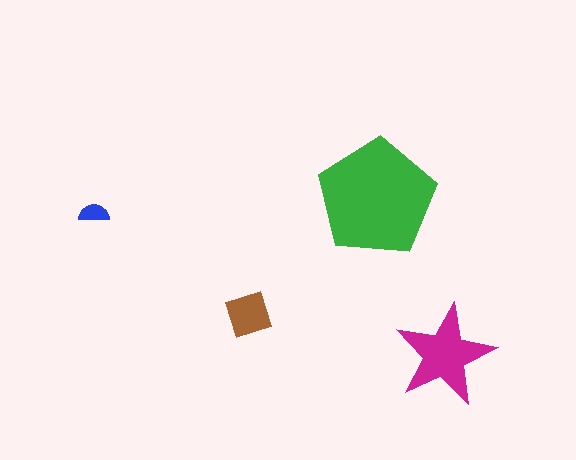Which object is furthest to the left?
The blue semicircle is leftmost.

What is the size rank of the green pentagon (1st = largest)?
1st.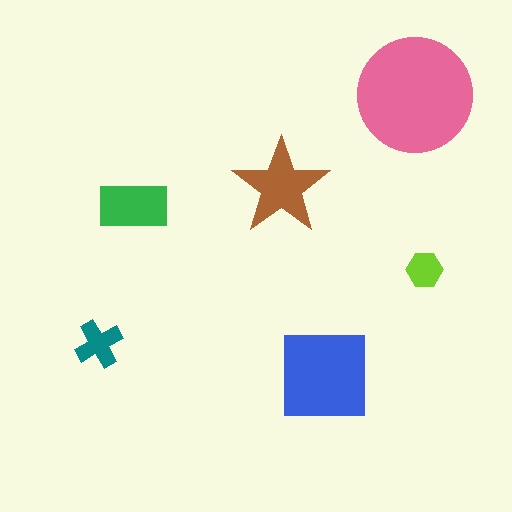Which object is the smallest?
The lime hexagon.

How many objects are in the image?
There are 6 objects in the image.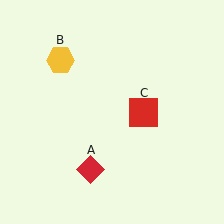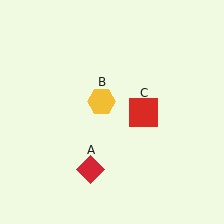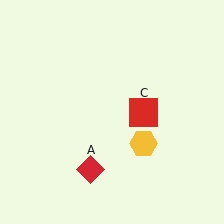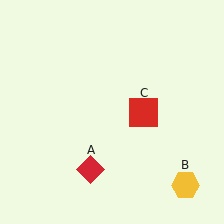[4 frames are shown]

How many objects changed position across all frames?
1 object changed position: yellow hexagon (object B).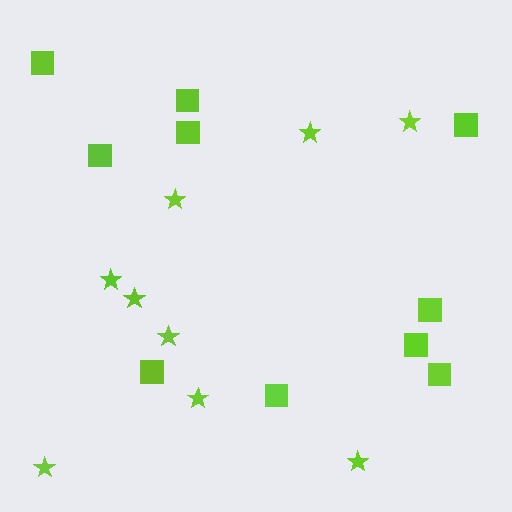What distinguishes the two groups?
There are 2 groups: one group of stars (9) and one group of squares (10).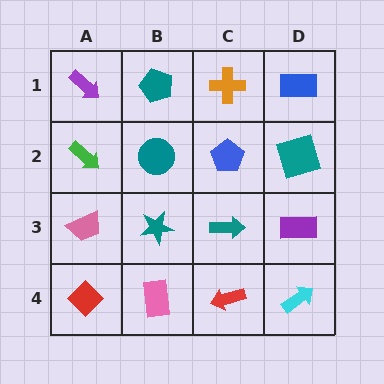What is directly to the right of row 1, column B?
An orange cross.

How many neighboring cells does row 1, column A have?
2.